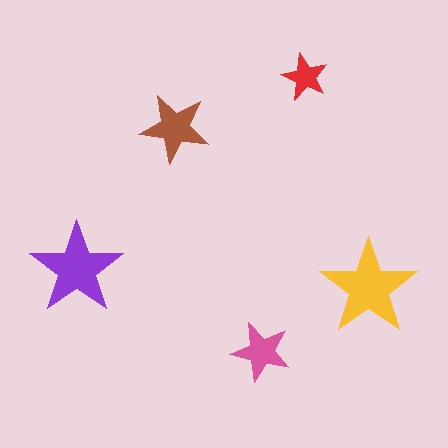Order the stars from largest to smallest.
the yellow one, the purple one, the brown one, the pink one, the red one.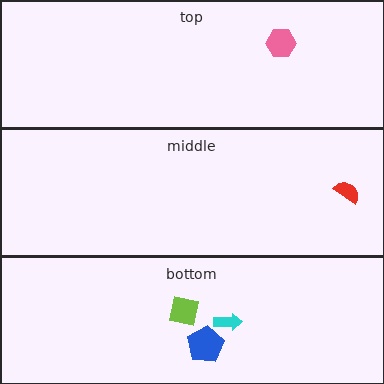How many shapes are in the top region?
1.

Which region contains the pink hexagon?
The top region.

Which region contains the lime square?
The bottom region.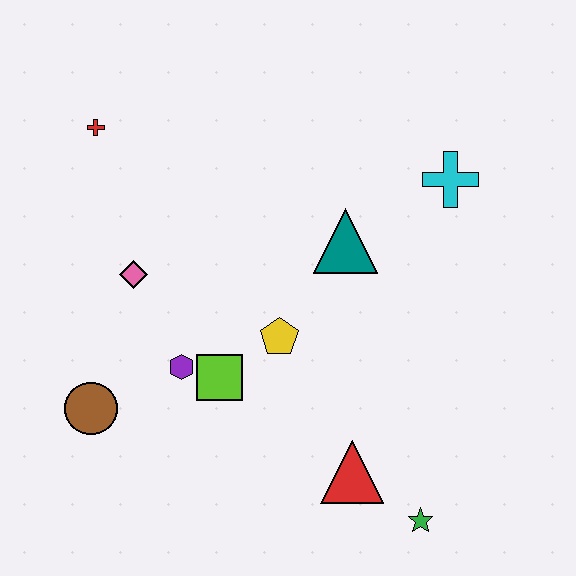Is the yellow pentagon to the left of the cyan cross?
Yes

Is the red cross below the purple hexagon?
No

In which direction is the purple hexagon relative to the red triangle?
The purple hexagon is to the left of the red triangle.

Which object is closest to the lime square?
The purple hexagon is closest to the lime square.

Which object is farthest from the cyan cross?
The brown circle is farthest from the cyan cross.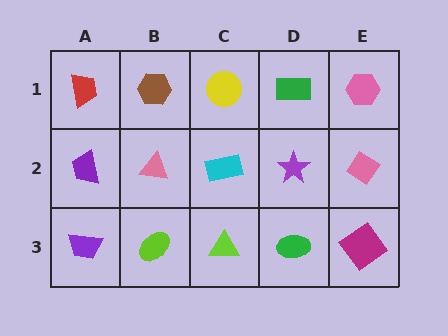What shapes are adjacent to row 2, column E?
A pink hexagon (row 1, column E), a magenta diamond (row 3, column E), a purple star (row 2, column D).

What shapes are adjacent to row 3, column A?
A purple trapezoid (row 2, column A), a lime ellipse (row 3, column B).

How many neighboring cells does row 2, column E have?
3.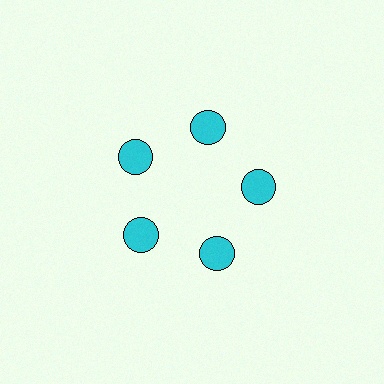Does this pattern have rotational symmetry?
Yes, this pattern has 5-fold rotational symmetry. It looks the same after rotating 72 degrees around the center.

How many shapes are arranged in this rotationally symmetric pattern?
There are 5 shapes, arranged in 5 groups of 1.